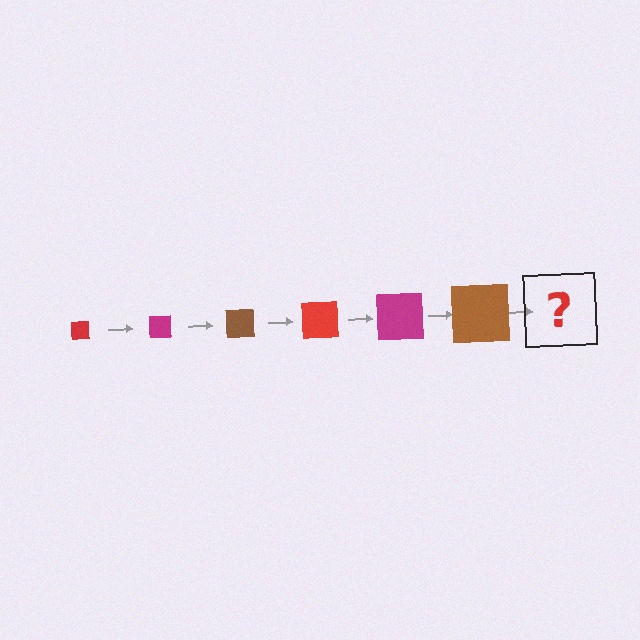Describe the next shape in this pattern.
It should be a red square, larger than the previous one.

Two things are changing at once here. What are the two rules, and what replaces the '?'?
The two rules are that the square grows larger each step and the color cycles through red, magenta, and brown. The '?' should be a red square, larger than the previous one.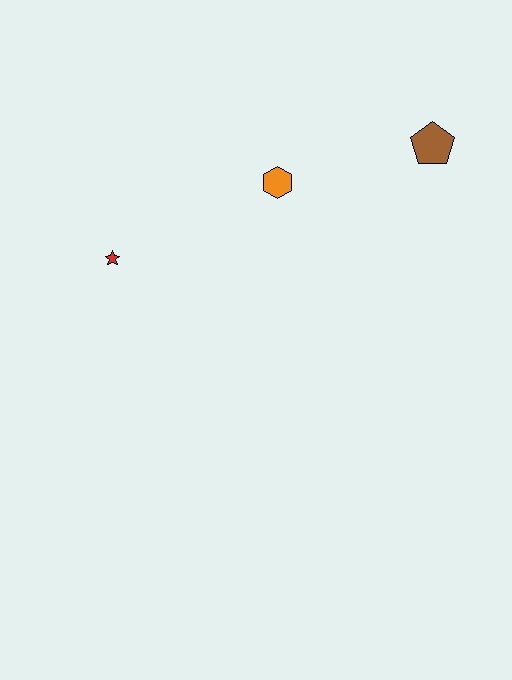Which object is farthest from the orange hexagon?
The red star is farthest from the orange hexagon.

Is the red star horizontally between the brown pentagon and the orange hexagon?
No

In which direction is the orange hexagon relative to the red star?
The orange hexagon is to the right of the red star.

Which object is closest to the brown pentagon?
The orange hexagon is closest to the brown pentagon.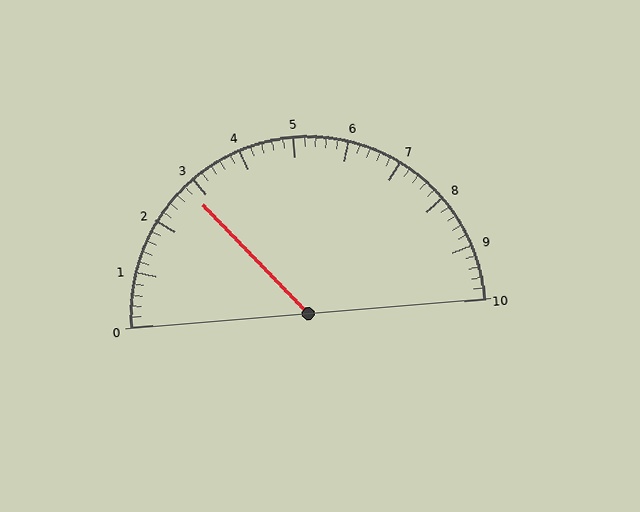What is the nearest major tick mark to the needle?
The nearest major tick mark is 3.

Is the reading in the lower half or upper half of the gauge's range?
The reading is in the lower half of the range (0 to 10).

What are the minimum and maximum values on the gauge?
The gauge ranges from 0 to 10.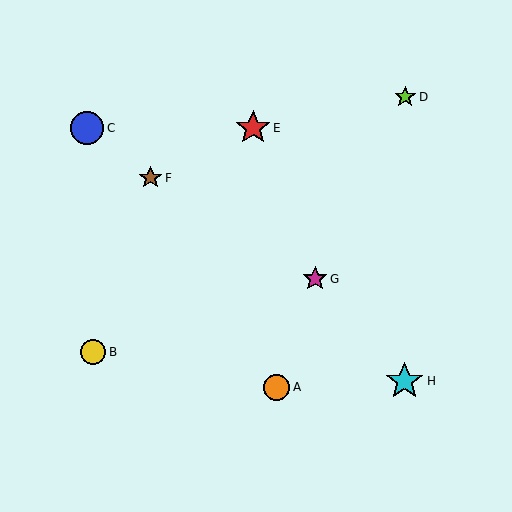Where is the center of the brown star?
The center of the brown star is at (150, 178).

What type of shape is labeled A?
Shape A is an orange circle.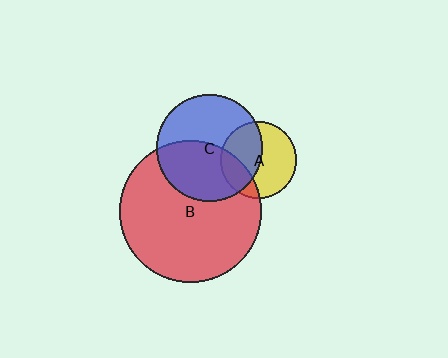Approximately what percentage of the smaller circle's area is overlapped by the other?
Approximately 45%.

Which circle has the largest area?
Circle B (red).